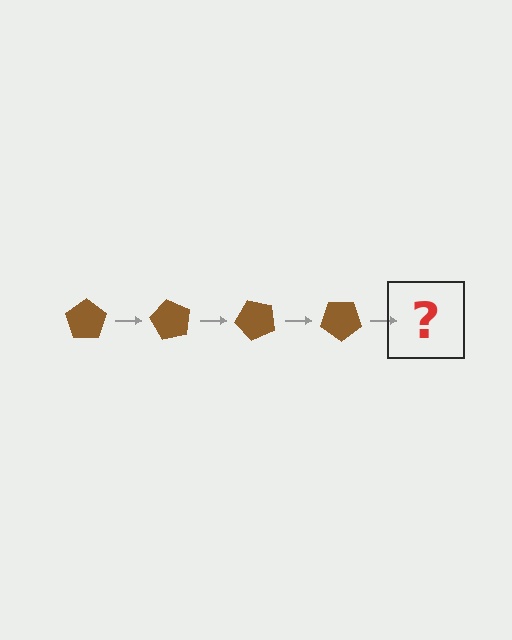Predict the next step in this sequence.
The next step is a brown pentagon rotated 240 degrees.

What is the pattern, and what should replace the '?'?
The pattern is that the pentagon rotates 60 degrees each step. The '?' should be a brown pentagon rotated 240 degrees.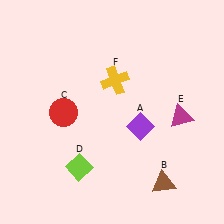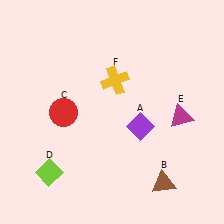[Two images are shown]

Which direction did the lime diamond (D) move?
The lime diamond (D) moved left.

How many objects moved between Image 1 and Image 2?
1 object moved between the two images.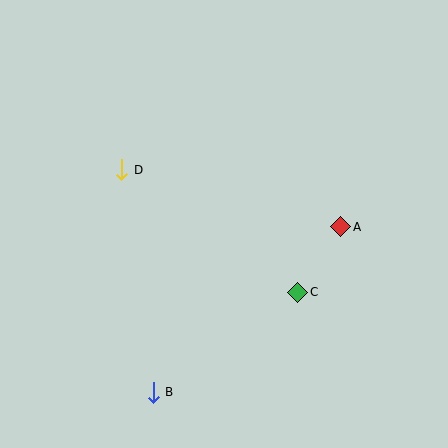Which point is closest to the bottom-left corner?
Point B is closest to the bottom-left corner.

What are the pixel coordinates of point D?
Point D is at (122, 170).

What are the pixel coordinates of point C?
Point C is at (298, 292).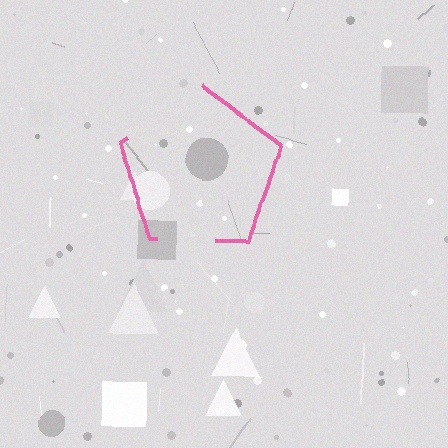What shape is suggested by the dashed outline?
The dashed outline suggests a pentagon.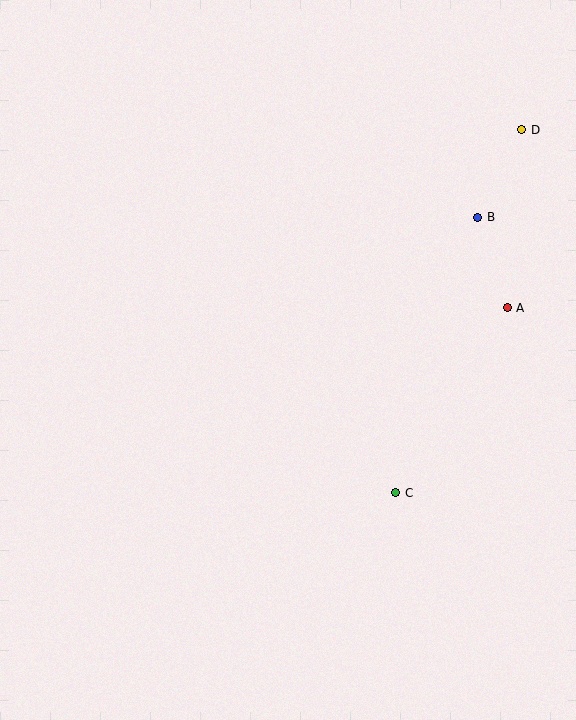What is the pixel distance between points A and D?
The distance between A and D is 178 pixels.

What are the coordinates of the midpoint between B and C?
The midpoint between B and C is at (437, 355).